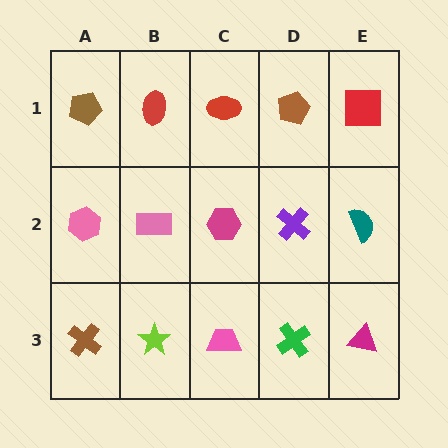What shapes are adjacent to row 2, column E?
A red square (row 1, column E), a magenta triangle (row 3, column E), a purple cross (row 2, column D).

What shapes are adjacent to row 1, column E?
A teal semicircle (row 2, column E), a brown pentagon (row 1, column D).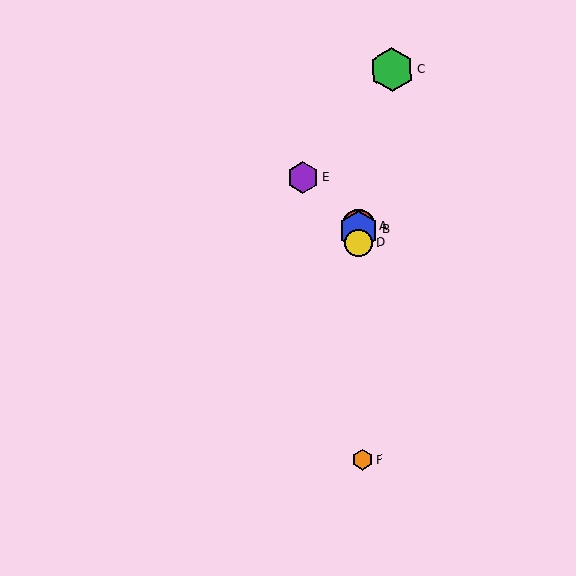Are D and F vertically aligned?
Yes, both are at x≈359.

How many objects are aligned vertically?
4 objects (A, B, D, F) are aligned vertically.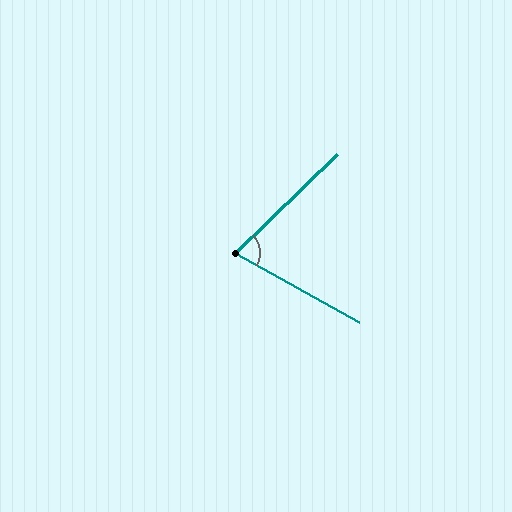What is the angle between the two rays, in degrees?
Approximately 74 degrees.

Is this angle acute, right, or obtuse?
It is acute.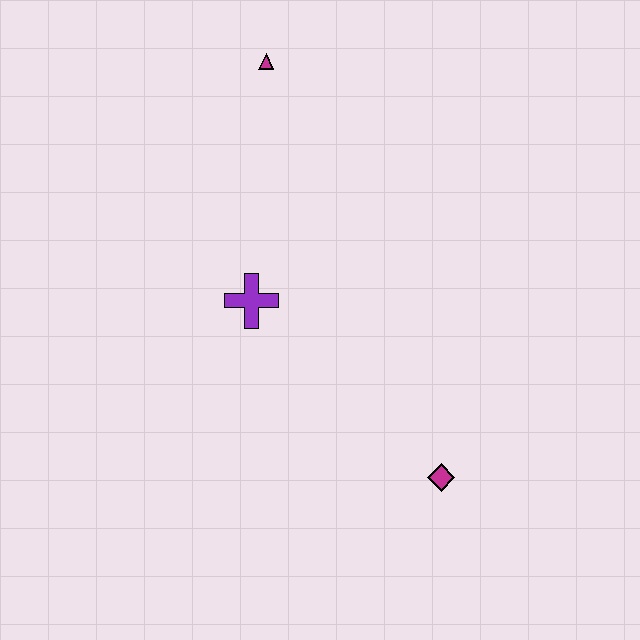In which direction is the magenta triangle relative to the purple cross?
The magenta triangle is above the purple cross.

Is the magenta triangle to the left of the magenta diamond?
Yes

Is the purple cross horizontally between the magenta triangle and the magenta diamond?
No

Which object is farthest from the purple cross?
The magenta diamond is farthest from the purple cross.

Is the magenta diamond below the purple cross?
Yes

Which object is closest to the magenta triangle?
The purple cross is closest to the magenta triangle.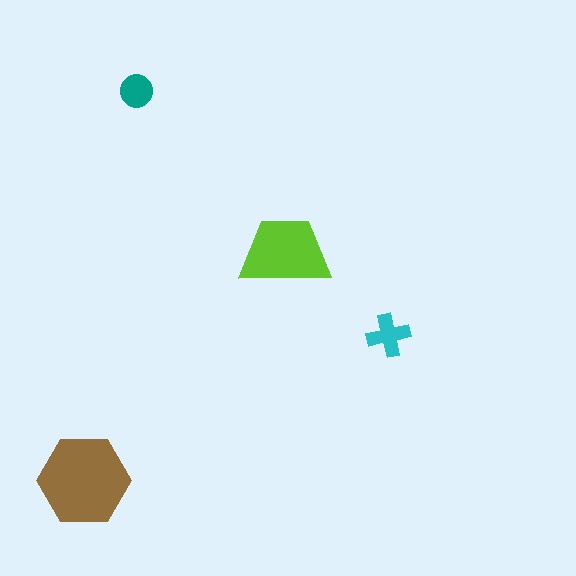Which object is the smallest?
The teal circle.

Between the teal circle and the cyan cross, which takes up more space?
The cyan cross.